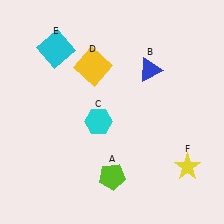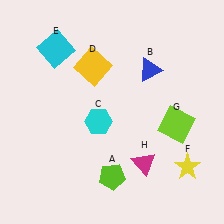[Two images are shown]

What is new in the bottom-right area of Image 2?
A lime square (G) was added in the bottom-right area of Image 2.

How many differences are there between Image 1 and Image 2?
There are 2 differences between the two images.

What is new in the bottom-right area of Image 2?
A magenta triangle (H) was added in the bottom-right area of Image 2.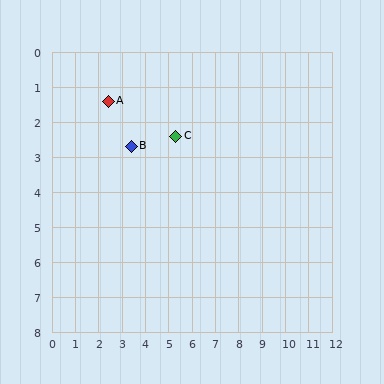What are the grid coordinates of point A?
Point A is at approximately (2.4, 1.4).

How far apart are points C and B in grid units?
Points C and B are about 1.9 grid units apart.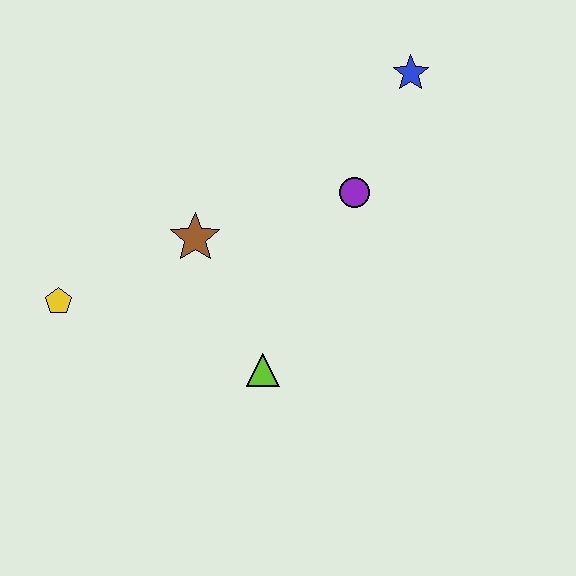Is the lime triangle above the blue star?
No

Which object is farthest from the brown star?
The blue star is farthest from the brown star.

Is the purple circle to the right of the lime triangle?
Yes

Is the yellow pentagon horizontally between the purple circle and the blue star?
No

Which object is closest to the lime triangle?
The brown star is closest to the lime triangle.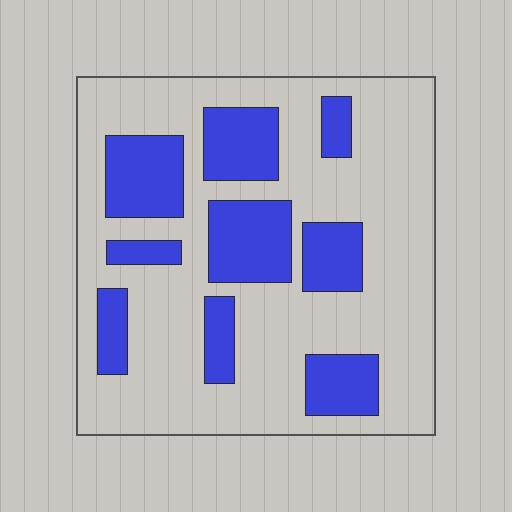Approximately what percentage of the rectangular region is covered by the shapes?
Approximately 30%.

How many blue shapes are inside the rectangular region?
9.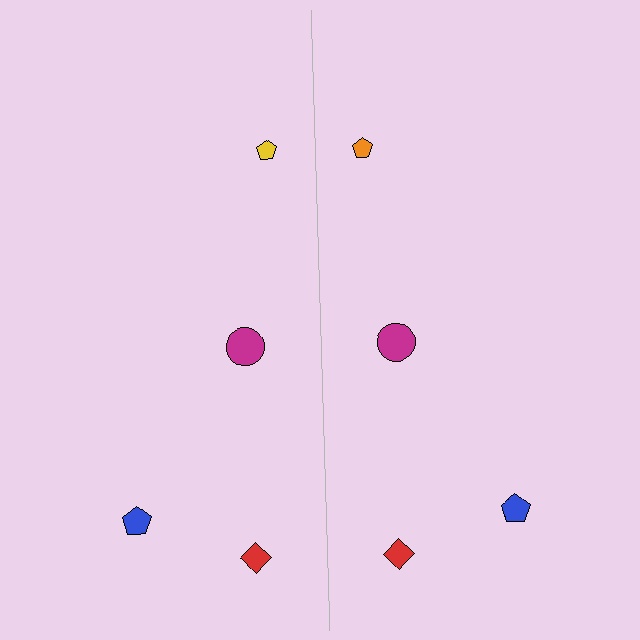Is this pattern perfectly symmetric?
No, the pattern is not perfectly symmetric. The orange pentagon on the right side breaks the symmetry — its mirror counterpart is yellow.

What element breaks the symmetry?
The orange pentagon on the right side breaks the symmetry — its mirror counterpart is yellow.